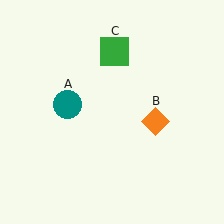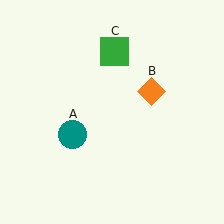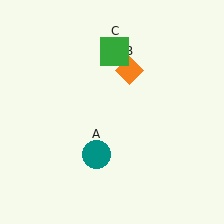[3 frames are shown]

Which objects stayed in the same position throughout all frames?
Green square (object C) remained stationary.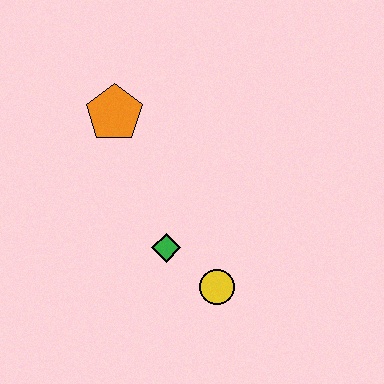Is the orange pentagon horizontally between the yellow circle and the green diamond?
No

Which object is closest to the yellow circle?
The green diamond is closest to the yellow circle.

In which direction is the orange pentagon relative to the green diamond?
The orange pentagon is above the green diamond.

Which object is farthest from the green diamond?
The orange pentagon is farthest from the green diamond.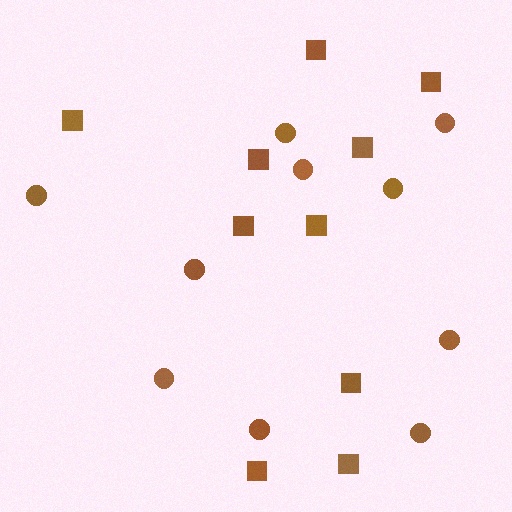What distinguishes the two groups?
There are 2 groups: one group of squares (10) and one group of circles (10).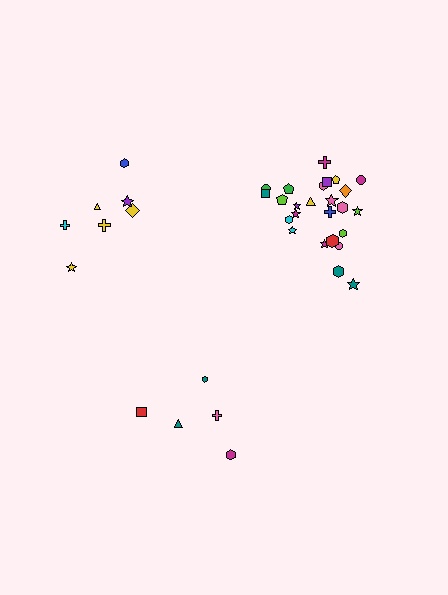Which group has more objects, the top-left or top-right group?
The top-right group.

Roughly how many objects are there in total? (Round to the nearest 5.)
Roughly 35 objects in total.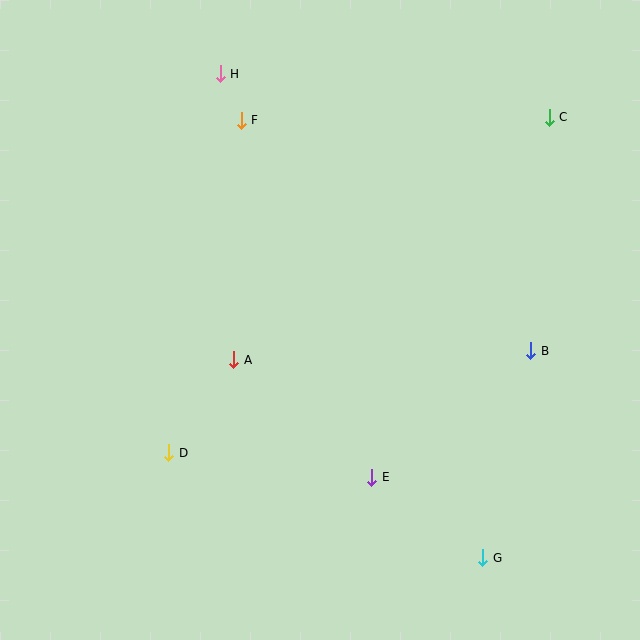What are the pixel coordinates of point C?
Point C is at (549, 117).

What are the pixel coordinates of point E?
Point E is at (372, 477).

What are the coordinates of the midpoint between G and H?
The midpoint between G and H is at (351, 316).